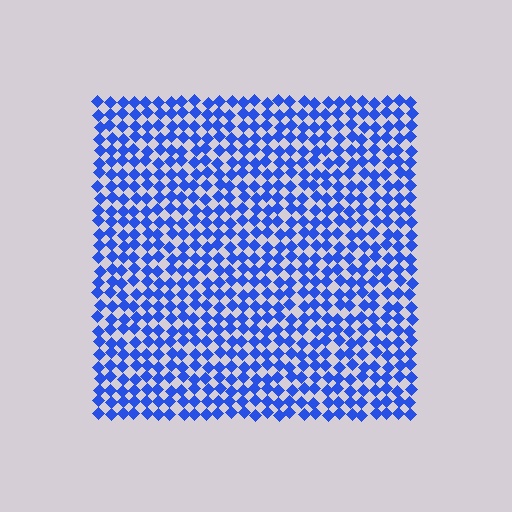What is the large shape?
The large shape is a square.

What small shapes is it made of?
It is made of small diamonds.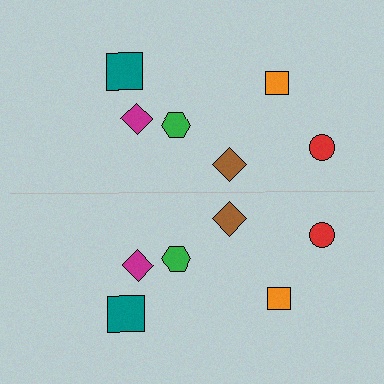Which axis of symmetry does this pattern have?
The pattern has a horizontal axis of symmetry running through the center of the image.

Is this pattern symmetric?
Yes, this pattern has bilateral (reflection) symmetry.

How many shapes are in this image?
There are 12 shapes in this image.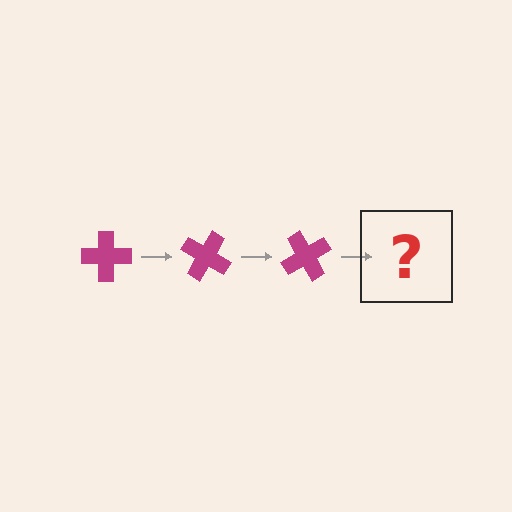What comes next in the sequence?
The next element should be a magenta cross rotated 90 degrees.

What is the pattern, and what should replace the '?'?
The pattern is that the cross rotates 30 degrees each step. The '?' should be a magenta cross rotated 90 degrees.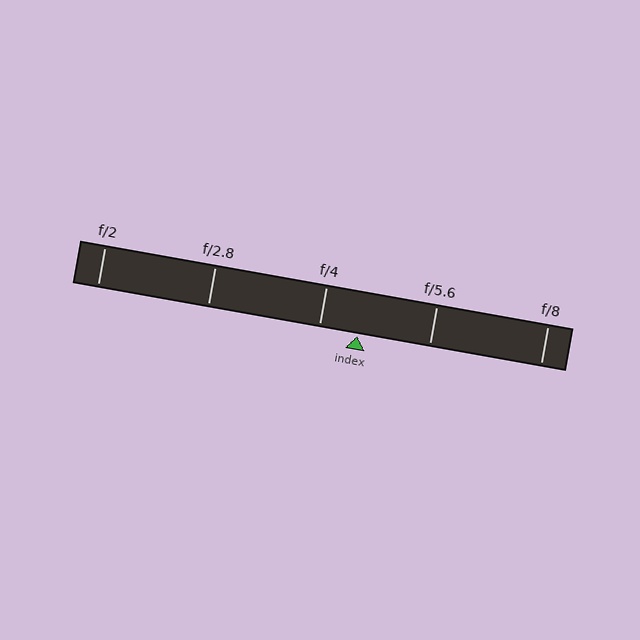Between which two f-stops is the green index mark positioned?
The index mark is between f/4 and f/5.6.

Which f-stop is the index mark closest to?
The index mark is closest to f/4.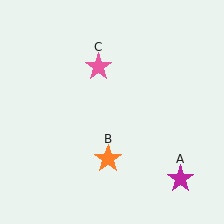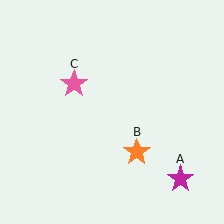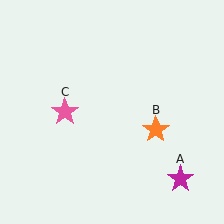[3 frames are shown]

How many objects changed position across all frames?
2 objects changed position: orange star (object B), pink star (object C).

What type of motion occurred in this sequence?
The orange star (object B), pink star (object C) rotated counterclockwise around the center of the scene.